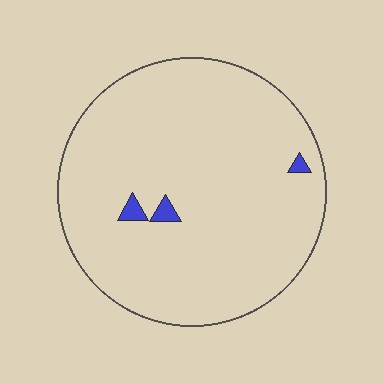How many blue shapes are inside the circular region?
3.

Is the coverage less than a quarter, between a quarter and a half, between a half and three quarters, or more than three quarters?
Less than a quarter.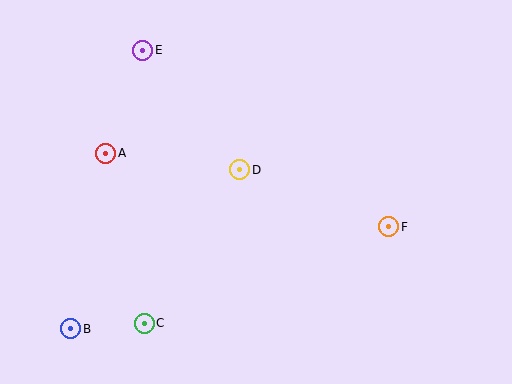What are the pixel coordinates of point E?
Point E is at (143, 50).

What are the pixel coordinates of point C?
Point C is at (144, 323).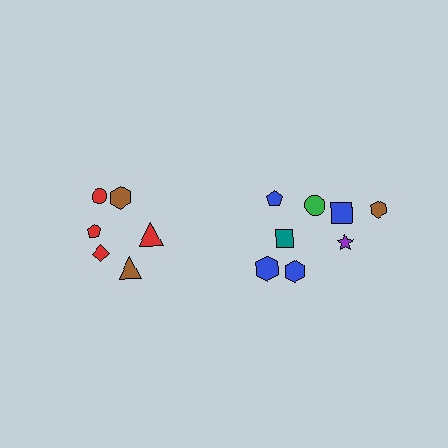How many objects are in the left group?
There are 6 objects.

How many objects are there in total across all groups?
There are 14 objects.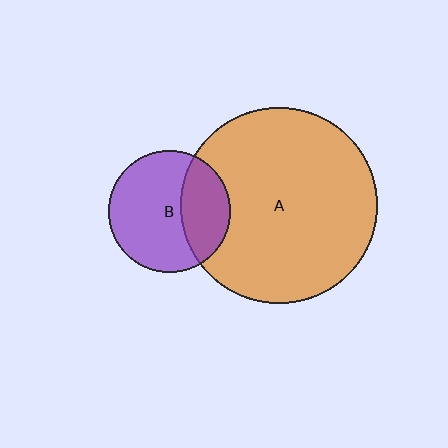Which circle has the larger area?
Circle A (orange).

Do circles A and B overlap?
Yes.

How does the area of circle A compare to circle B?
Approximately 2.6 times.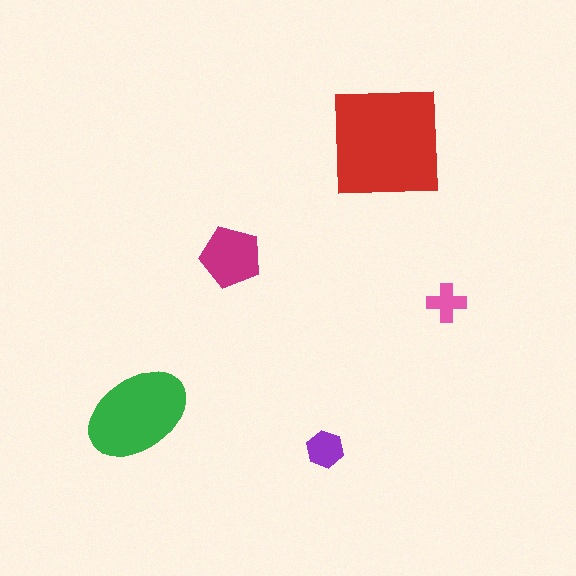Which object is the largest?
The red square.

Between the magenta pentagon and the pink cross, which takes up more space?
The magenta pentagon.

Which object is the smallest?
The pink cross.